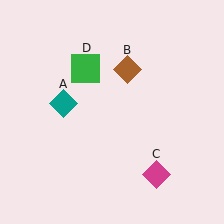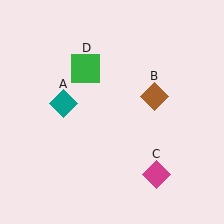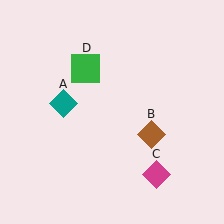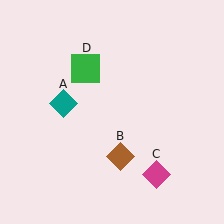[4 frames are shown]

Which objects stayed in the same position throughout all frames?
Teal diamond (object A) and magenta diamond (object C) and green square (object D) remained stationary.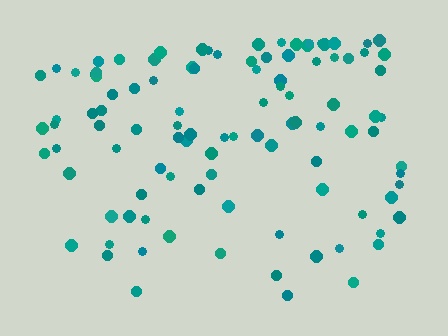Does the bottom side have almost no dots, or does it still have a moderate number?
Still a moderate number, just noticeably fewer than the top.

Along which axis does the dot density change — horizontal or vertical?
Vertical.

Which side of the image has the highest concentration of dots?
The top.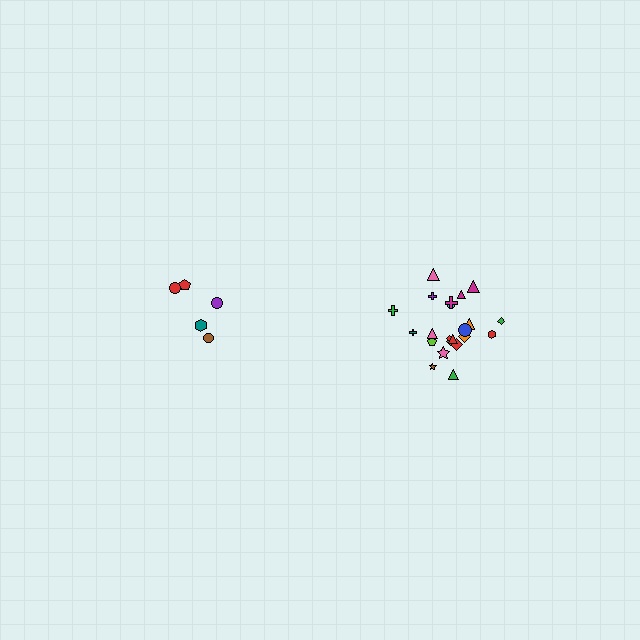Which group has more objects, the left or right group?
The right group.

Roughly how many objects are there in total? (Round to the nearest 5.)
Roughly 25 objects in total.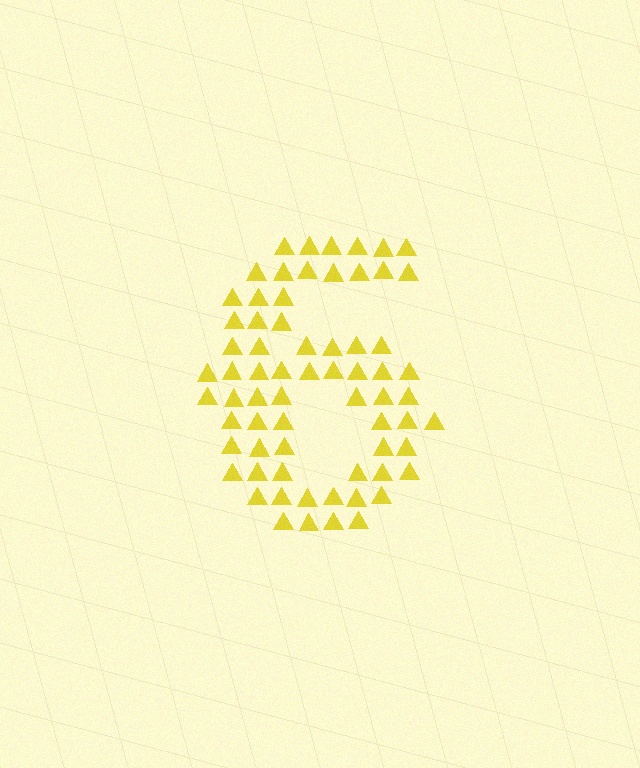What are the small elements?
The small elements are triangles.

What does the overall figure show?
The overall figure shows the digit 6.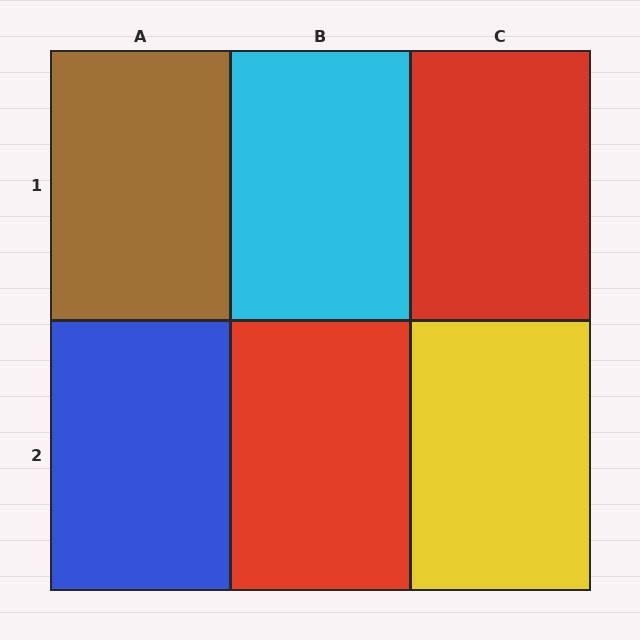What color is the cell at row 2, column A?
Blue.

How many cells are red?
2 cells are red.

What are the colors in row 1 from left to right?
Brown, cyan, red.